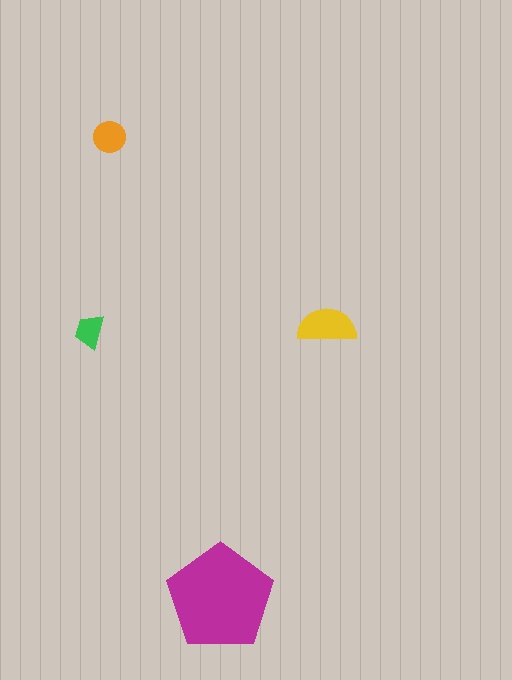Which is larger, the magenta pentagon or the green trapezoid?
The magenta pentagon.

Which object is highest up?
The orange circle is topmost.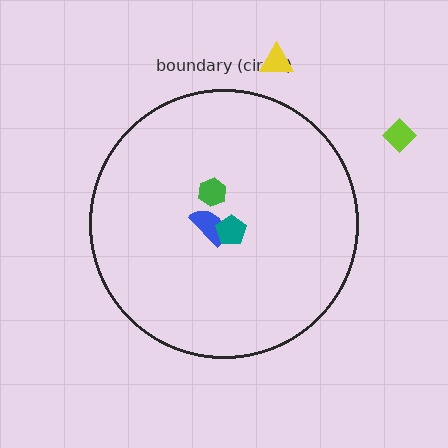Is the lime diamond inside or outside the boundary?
Outside.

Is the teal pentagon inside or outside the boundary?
Inside.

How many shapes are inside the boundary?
3 inside, 2 outside.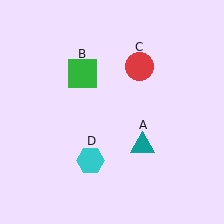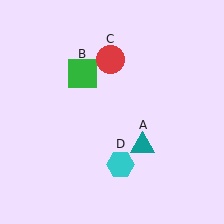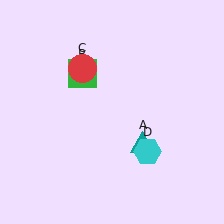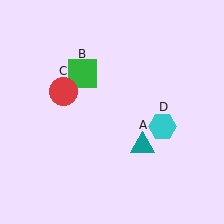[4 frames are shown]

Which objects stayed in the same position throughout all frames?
Teal triangle (object A) and green square (object B) remained stationary.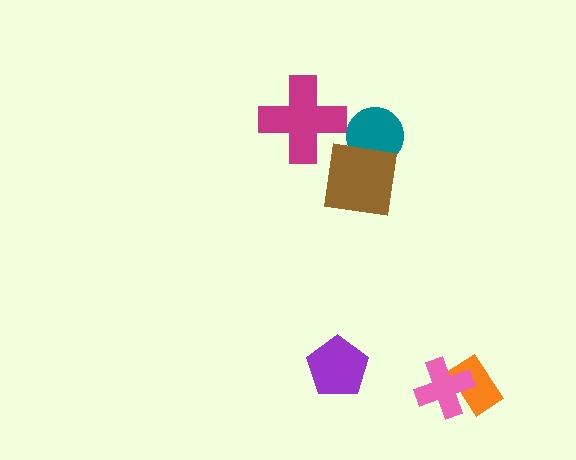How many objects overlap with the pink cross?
1 object overlaps with the pink cross.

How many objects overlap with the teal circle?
1 object overlaps with the teal circle.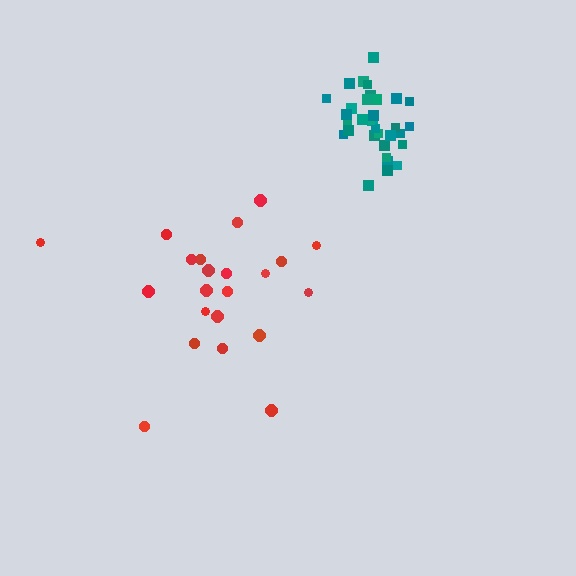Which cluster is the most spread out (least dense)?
Red.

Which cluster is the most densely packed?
Teal.